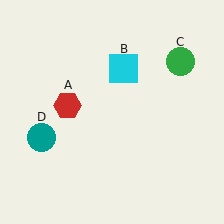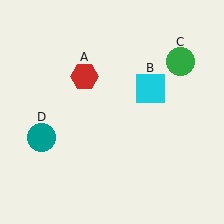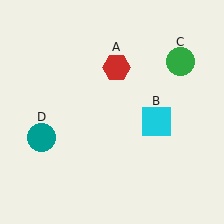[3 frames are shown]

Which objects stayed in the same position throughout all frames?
Green circle (object C) and teal circle (object D) remained stationary.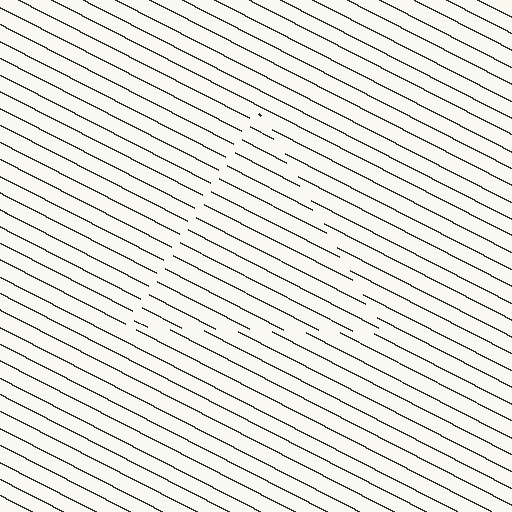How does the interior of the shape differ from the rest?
The interior of the shape contains the same grating, shifted by half a period — the contour is defined by the phase discontinuity where line-ends from the inner and outer gratings abut.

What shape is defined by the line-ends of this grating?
An illusory triangle. The interior of the shape contains the same grating, shifted by half a period — the contour is defined by the phase discontinuity where line-ends from the inner and outer gratings abut.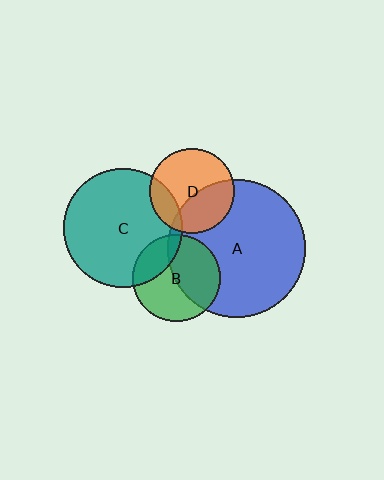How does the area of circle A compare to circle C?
Approximately 1.3 times.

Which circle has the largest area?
Circle A (blue).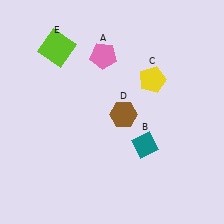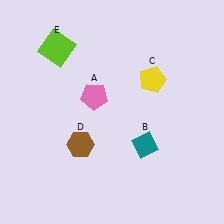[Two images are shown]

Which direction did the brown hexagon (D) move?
The brown hexagon (D) moved left.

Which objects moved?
The objects that moved are: the pink pentagon (A), the brown hexagon (D).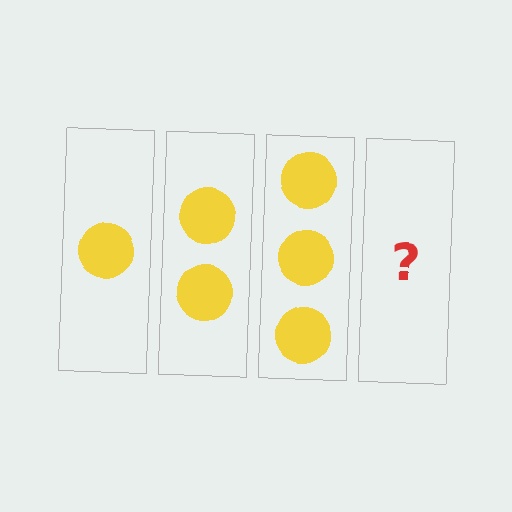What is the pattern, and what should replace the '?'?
The pattern is that each step adds one more circle. The '?' should be 4 circles.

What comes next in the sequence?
The next element should be 4 circles.